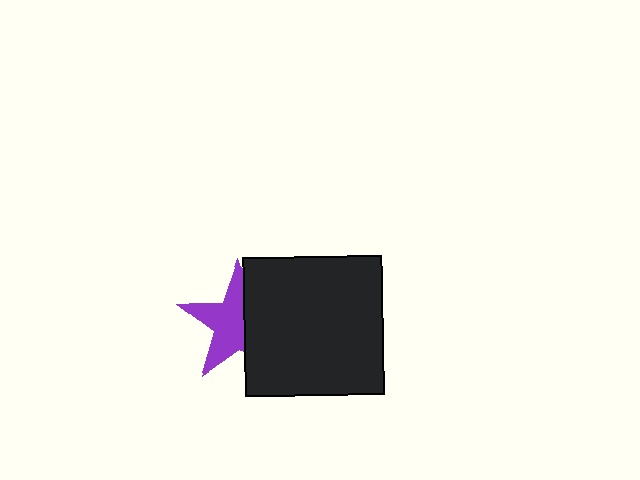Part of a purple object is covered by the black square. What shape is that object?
It is a star.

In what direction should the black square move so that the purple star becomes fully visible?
The black square should move right. That is the shortest direction to clear the overlap and leave the purple star fully visible.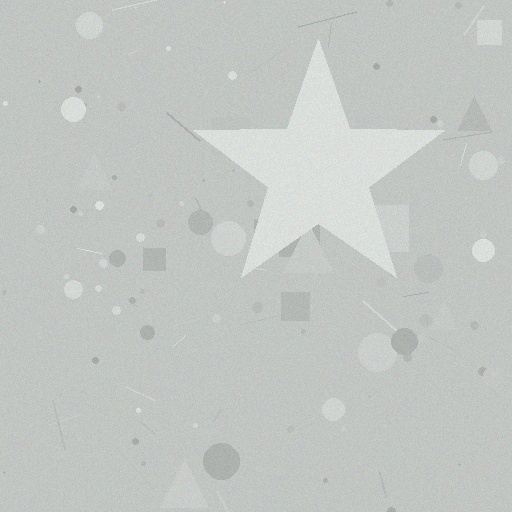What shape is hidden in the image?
A star is hidden in the image.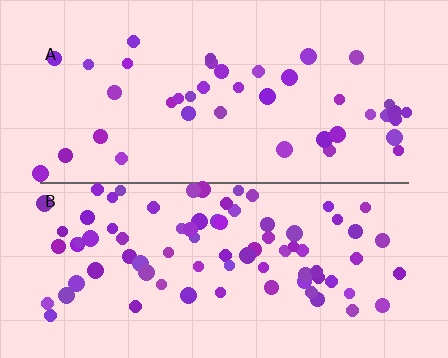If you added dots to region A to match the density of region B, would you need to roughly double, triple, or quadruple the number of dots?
Approximately double.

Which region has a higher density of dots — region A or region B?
B (the bottom).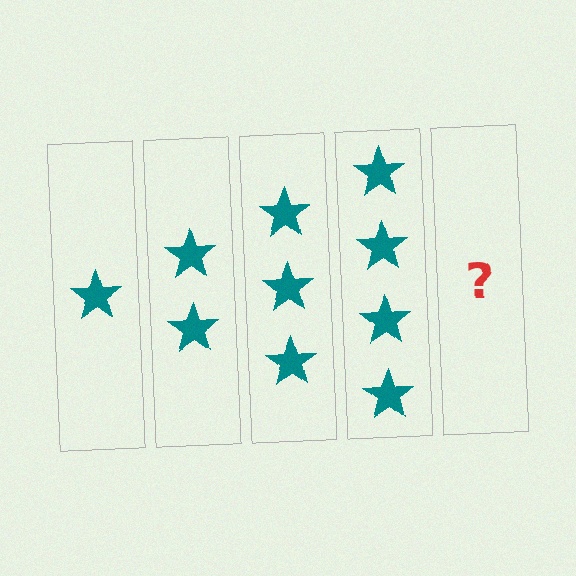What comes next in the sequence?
The next element should be 5 stars.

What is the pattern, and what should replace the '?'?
The pattern is that each step adds one more star. The '?' should be 5 stars.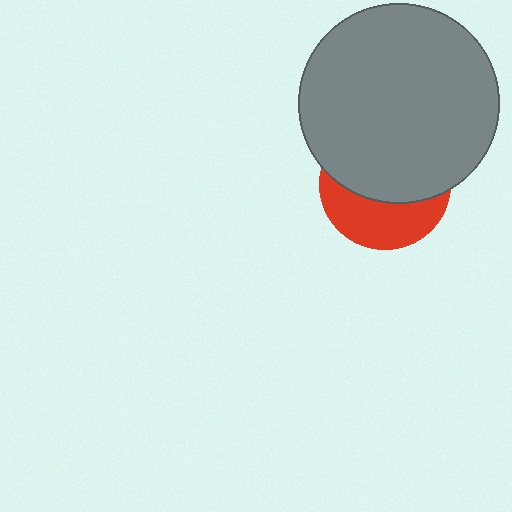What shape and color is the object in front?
The object in front is a gray circle.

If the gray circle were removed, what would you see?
You would see the complete red circle.